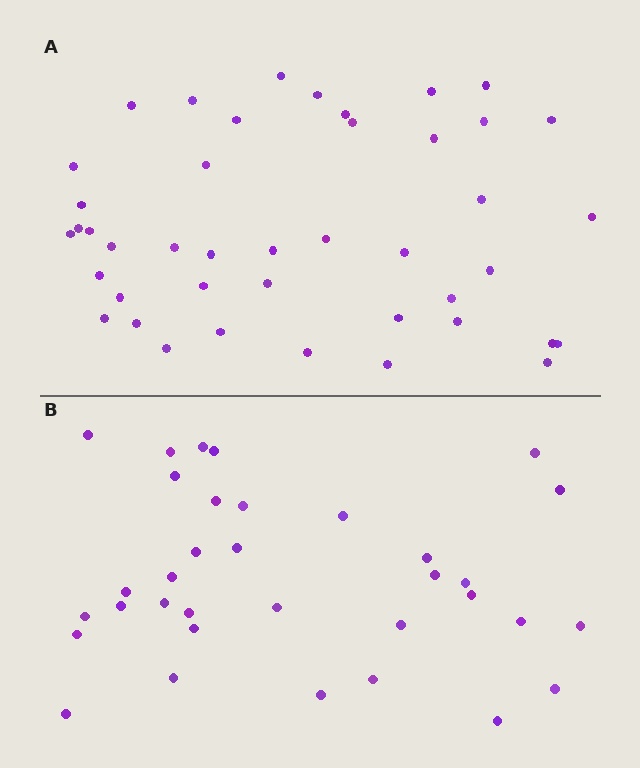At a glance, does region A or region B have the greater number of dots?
Region A (the top region) has more dots.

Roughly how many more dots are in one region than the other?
Region A has roughly 8 or so more dots than region B.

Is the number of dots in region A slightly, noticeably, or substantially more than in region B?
Region A has noticeably more, but not dramatically so. The ratio is roughly 1.3 to 1.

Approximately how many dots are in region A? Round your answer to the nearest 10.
About 40 dots. (The exact count is 43, which rounds to 40.)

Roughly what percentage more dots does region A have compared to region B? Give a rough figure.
About 25% more.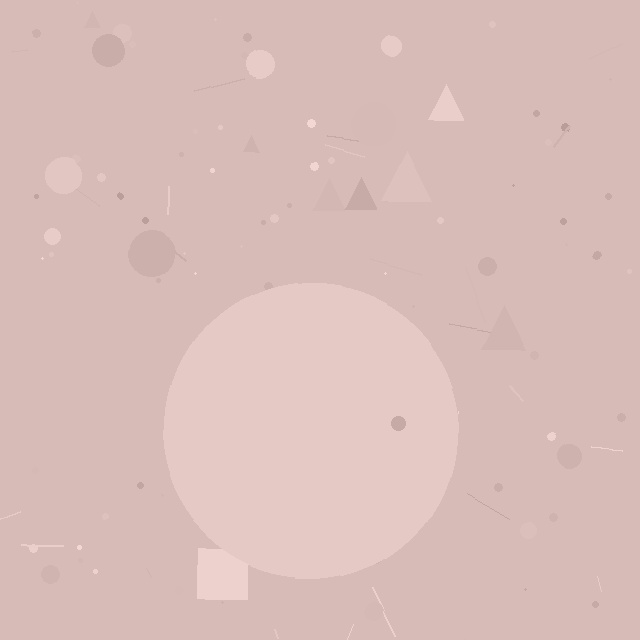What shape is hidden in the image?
A circle is hidden in the image.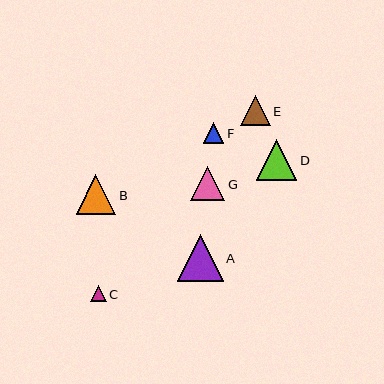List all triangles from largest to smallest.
From largest to smallest: A, D, B, G, E, F, C.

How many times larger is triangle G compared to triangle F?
Triangle G is approximately 1.7 times the size of triangle F.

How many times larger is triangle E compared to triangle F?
Triangle E is approximately 1.4 times the size of triangle F.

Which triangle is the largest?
Triangle A is the largest with a size of approximately 46 pixels.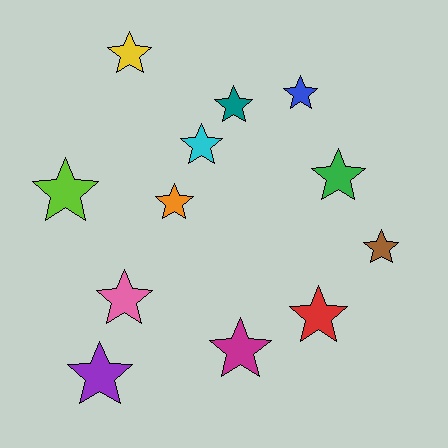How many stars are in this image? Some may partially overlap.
There are 12 stars.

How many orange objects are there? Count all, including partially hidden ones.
There is 1 orange object.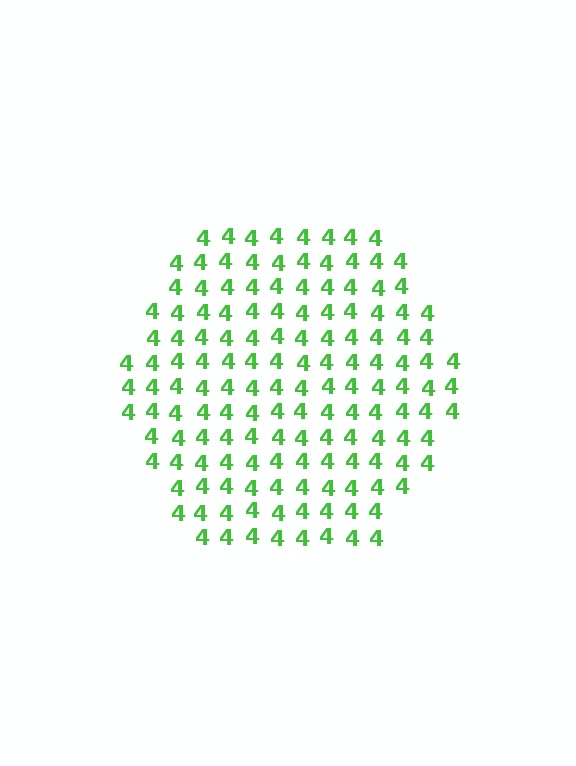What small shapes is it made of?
It is made of small digit 4's.